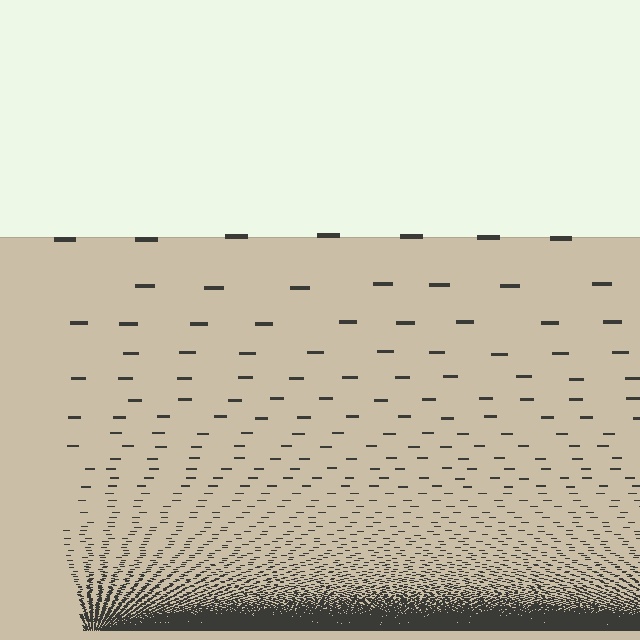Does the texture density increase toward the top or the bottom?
Density increases toward the bottom.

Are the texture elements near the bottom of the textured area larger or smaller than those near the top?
Smaller. The gradient is inverted — elements near the bottom are smaller and denser.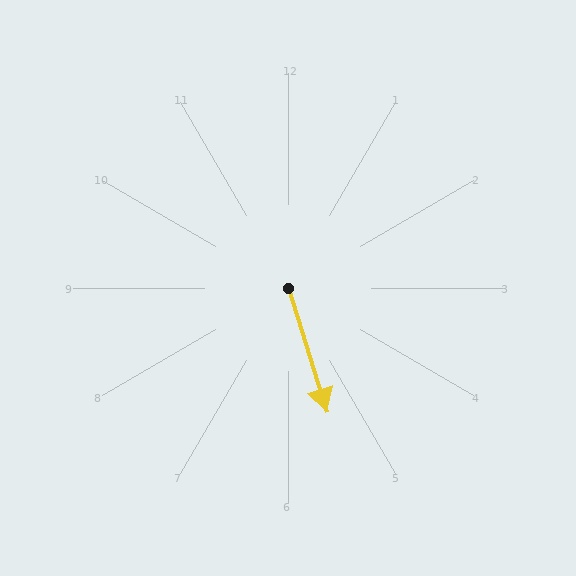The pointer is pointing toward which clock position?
Roughly 5 o'clock.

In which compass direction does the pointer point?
South.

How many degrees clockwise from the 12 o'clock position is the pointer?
Approximately 163 degrees.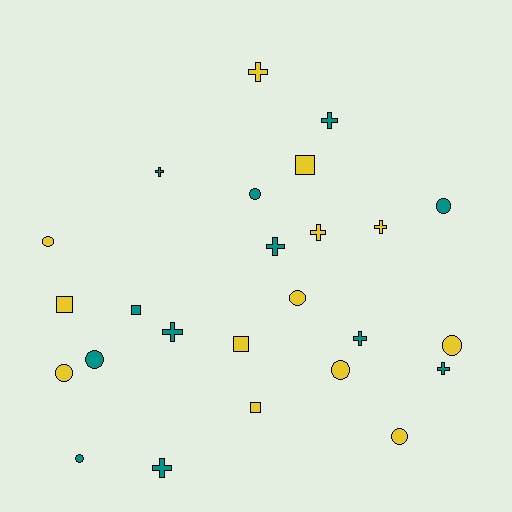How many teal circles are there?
There are 4 teal circles.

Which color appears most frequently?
Yellow, with 13 objects.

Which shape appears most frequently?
Circle, with 10 objects.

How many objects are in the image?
There are 25 objects.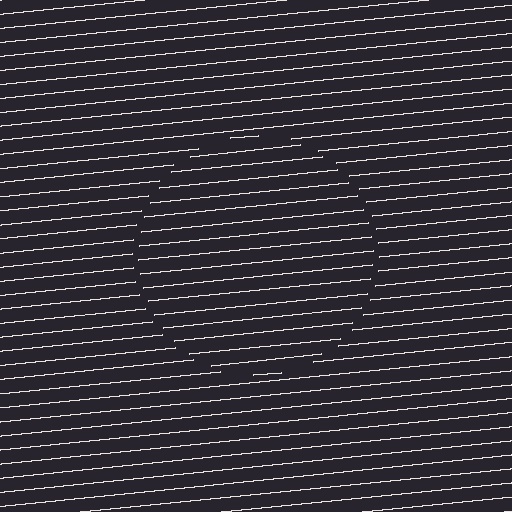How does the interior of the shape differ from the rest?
The interior of the shape contains the same grating, shifted by half a period — the contour is defined by the phase discontinuity where line-ends from the inner and outer gratings abut.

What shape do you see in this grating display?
An illusory circle. The interior of the shape contains the same grating, shifted by half a period — the contour is defined by the phase discontinuity where line-ends from the inner and outer gratings abut.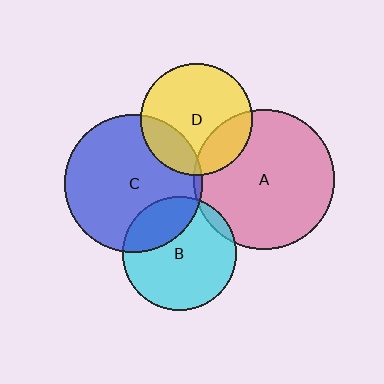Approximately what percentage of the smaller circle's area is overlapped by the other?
Approximately 25%.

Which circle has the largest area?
Circle A (pink).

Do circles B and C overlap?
Yes.